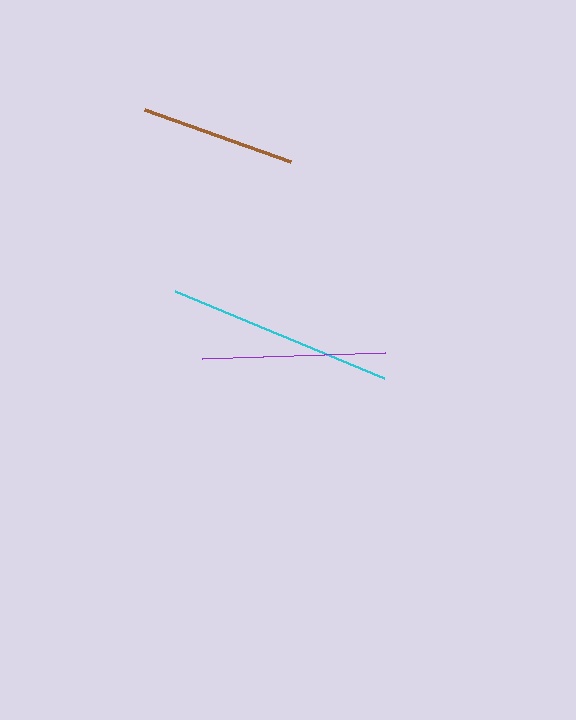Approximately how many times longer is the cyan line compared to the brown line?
The cyan line is approximately 1.5 times the length of the brown line.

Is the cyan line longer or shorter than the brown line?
The cyan line is longer than the brown line.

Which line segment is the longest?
The cyan line is the longest at approximately 227 pixels.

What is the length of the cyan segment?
The cyan segment is approximately 227 pixels long.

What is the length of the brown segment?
The brown segment is approximately 155 pixels long.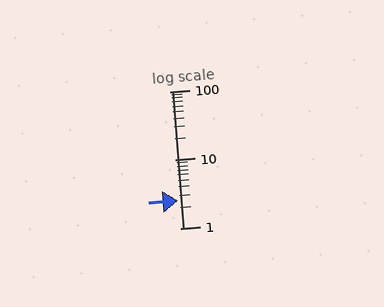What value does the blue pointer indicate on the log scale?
The pointer indicates approximately 2.5.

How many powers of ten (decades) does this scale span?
The scale spans 2 decades, from 1 to 100.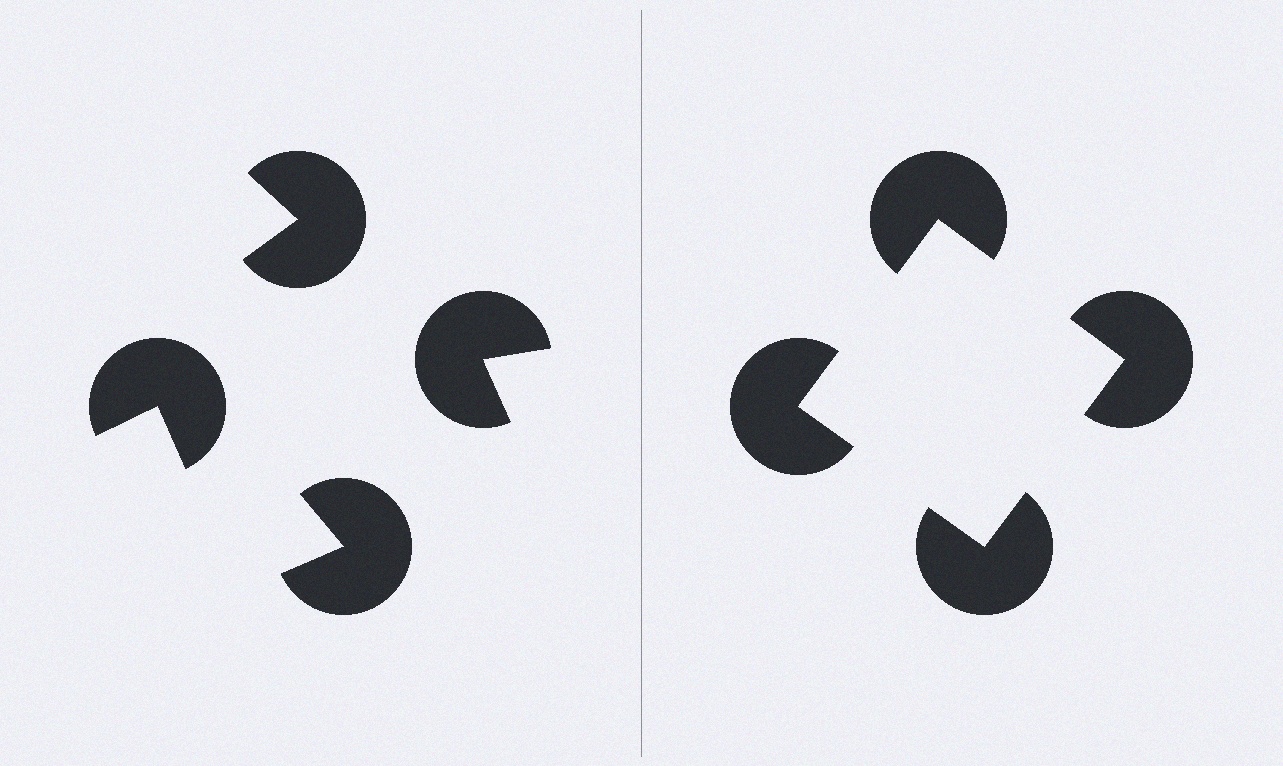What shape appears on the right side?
An illusory square.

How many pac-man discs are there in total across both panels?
8 — 4 on each side.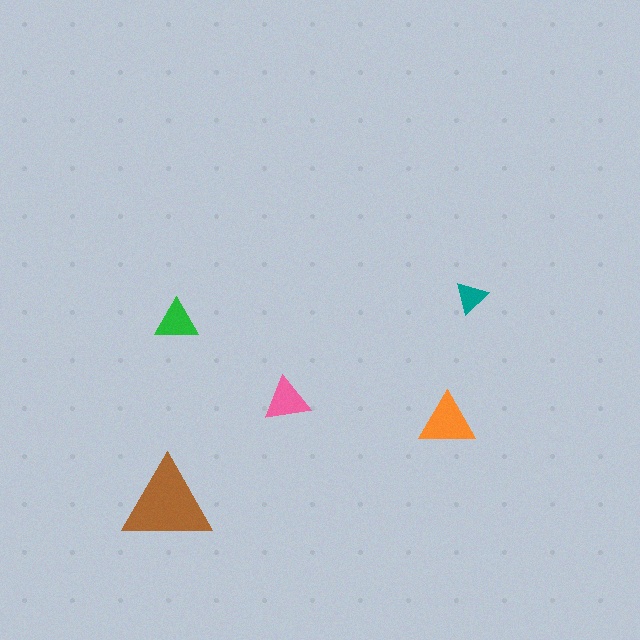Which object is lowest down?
The brown triangle is bottommost.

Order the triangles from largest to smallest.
the brown one, the orange one, the pink one, the green one, the teal one.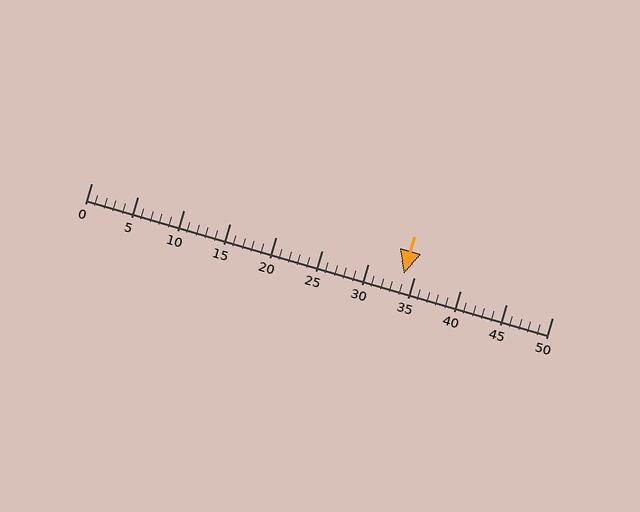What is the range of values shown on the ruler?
The ruler shows values from 0 to 50.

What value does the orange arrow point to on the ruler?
The orange arrow points to approximately 34.